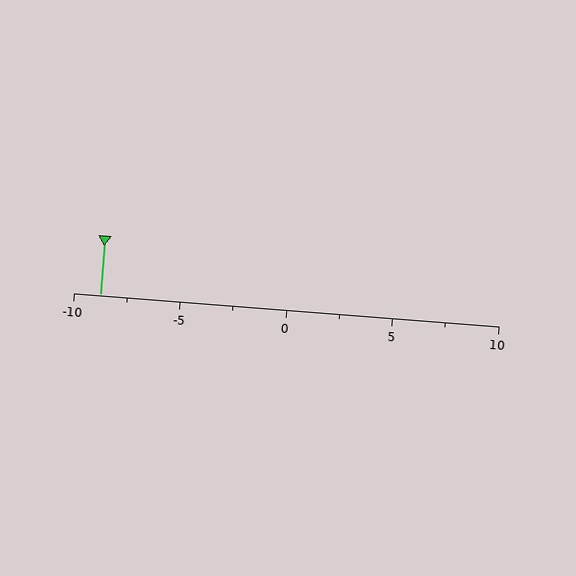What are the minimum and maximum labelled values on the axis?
The axis runs from -10 to 10.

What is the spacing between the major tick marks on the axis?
The major ticks are spaced 5 apart.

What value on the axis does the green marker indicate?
The marker indicates approximately -8.8.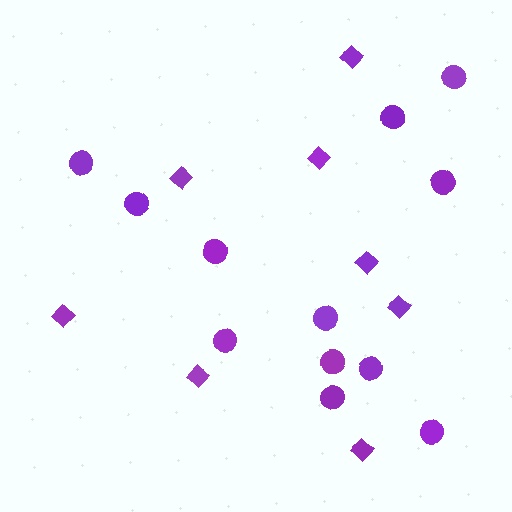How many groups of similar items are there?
There are 2 groups: one group of diamonds (8) and one group of circles (12).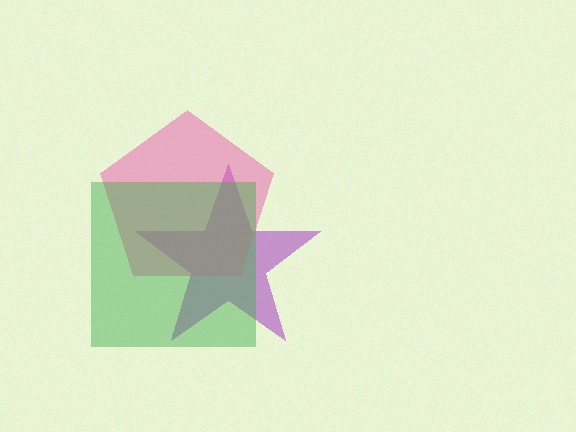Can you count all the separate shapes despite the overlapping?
Yes, there are 3 separate shapes.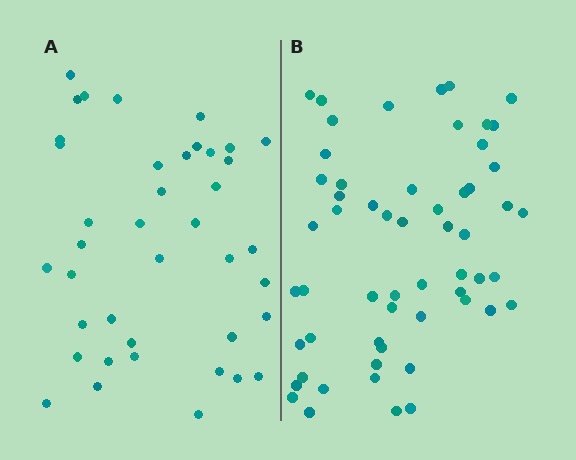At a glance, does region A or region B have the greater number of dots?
Region B (the right region) has more dots.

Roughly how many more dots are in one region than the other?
Region B has approximately 15 more dots than region A.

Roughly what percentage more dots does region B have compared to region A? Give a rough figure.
About 40% more.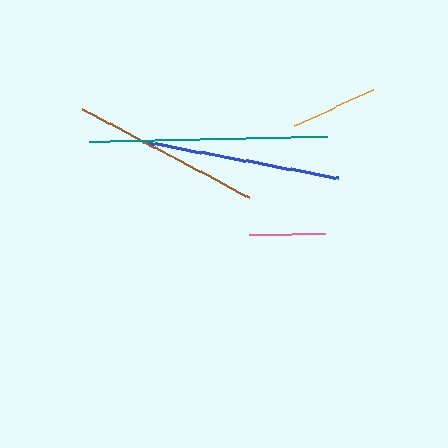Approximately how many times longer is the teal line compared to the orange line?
The teal line is approximately 2.7 times the length of the orange line.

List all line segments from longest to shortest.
From longest to shortest: teal, blue, brown, orange, pink.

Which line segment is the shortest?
The pink line is the shortest at approximately 76 pixels.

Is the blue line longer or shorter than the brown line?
The blue line is longer than the brown line.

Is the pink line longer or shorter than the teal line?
The teal line is longer than the pink line.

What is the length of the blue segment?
The blue segment is approximately 198 pixels long.